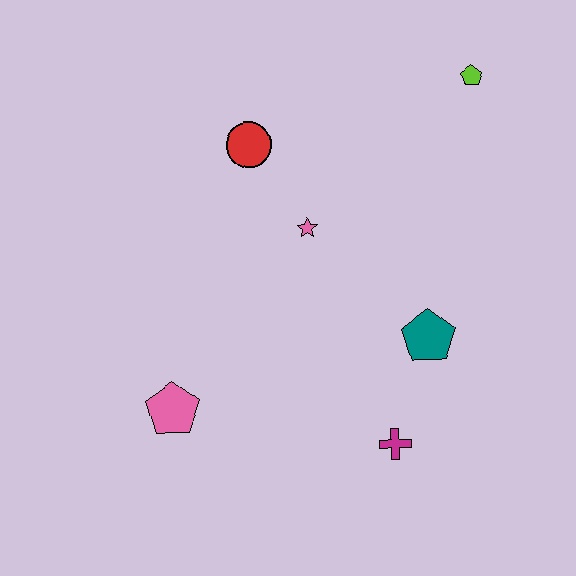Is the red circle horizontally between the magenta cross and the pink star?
No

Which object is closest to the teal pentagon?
The magenta cross is closest to the teal pentagon.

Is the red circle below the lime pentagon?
Yes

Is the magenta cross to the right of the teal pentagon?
No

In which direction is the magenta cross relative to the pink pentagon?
The magenta cross is to the right of the pink pentagon.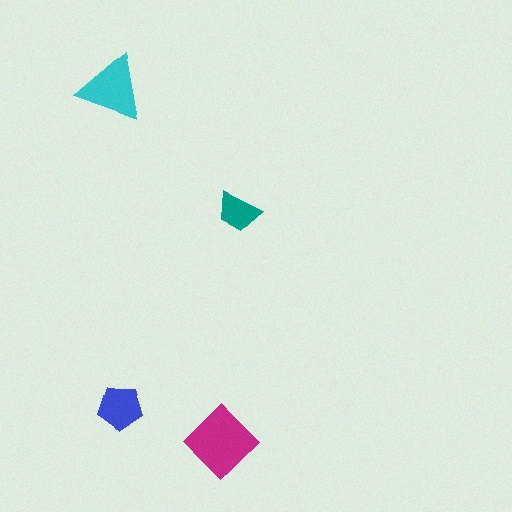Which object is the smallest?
The teal trapezoid.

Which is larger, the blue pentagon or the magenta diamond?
The magenta diamond.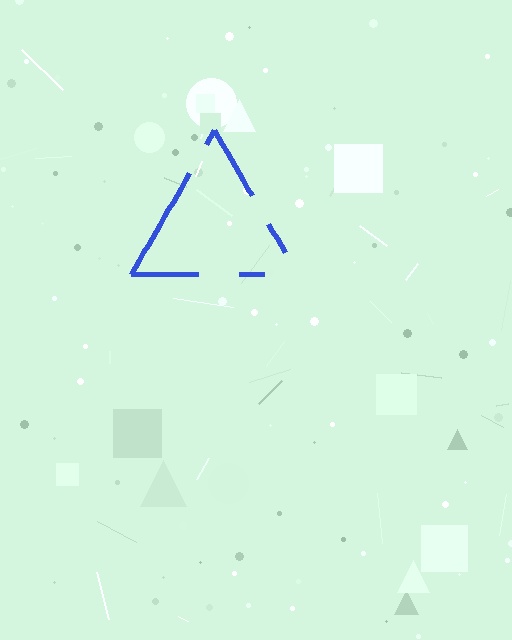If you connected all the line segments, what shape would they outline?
They would outline a triangle.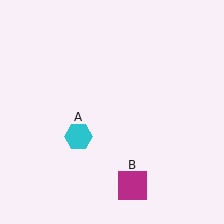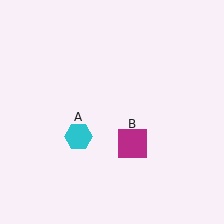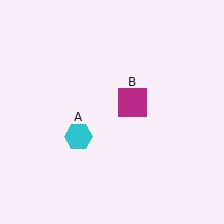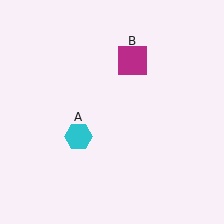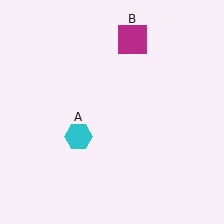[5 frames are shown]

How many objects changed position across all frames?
1 object changed position: magenta square (object B).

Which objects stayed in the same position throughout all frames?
Cyan hexagon (object A) remained stationary.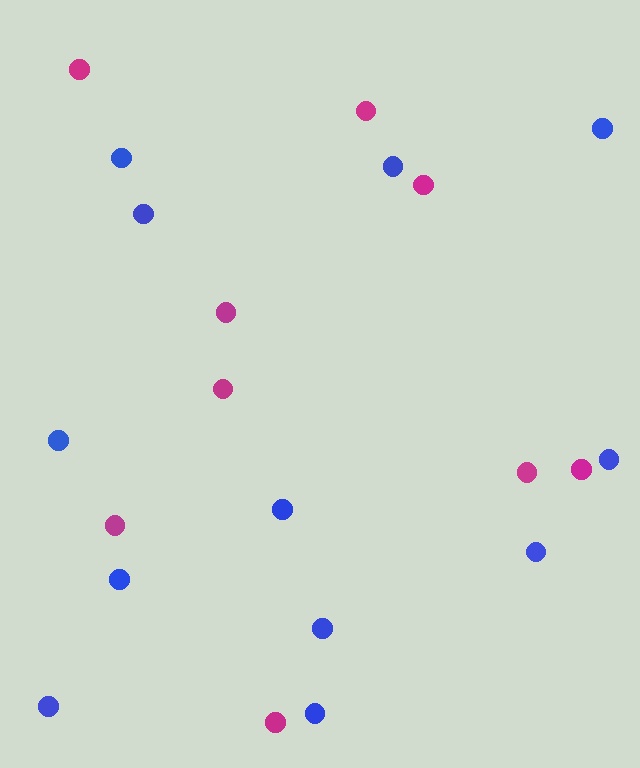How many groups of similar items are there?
There are 2 groups: one group of magenta circles (9) and one group of blue circles (12).